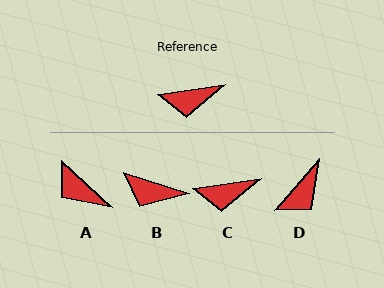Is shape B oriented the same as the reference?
No, it is off by about 26 degrees.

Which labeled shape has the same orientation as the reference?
C.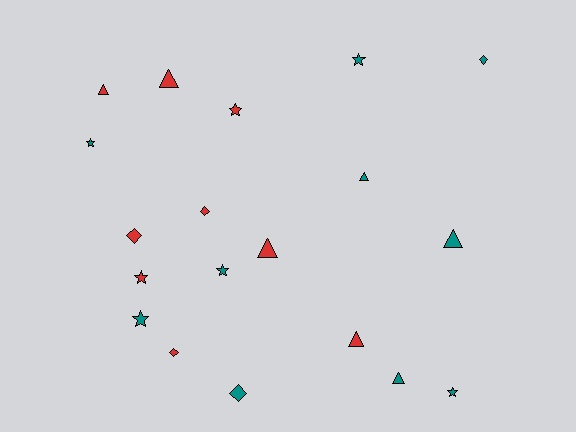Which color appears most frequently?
Teal, with 10 objects.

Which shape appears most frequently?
Star, with 7 objects.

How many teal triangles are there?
There are 3 teal triangles.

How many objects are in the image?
There are 19 objects.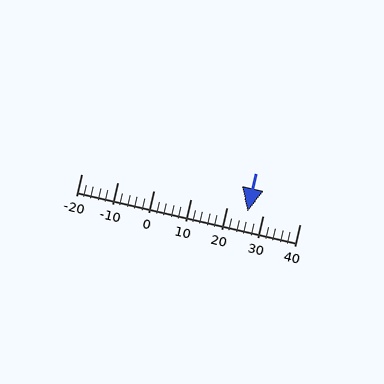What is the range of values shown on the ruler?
The ruler shows values from -20 to 40.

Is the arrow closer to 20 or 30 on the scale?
The arrow is closer to 30.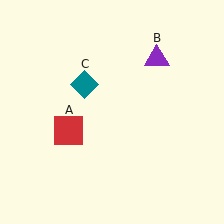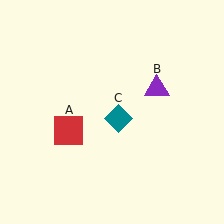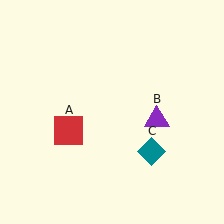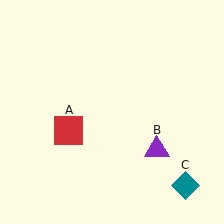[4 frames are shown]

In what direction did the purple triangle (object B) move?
The purple triangle (object B) moved down.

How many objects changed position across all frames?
2 objects changed position: purple triangle (object B), teal diamond (object C).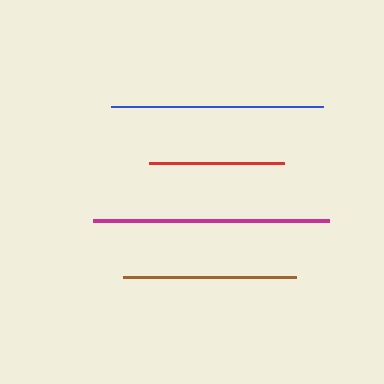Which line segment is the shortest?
The red line is the shortest at approximately 134 pixels.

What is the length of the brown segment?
The brown segment is approximately 173 pixels long.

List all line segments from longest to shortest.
From longest to shortest: magenta, blue, brown, red.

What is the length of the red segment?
The red segment is approximately 134 pixels long.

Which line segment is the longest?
The magenta line is the longest at approximately 235 pixels.